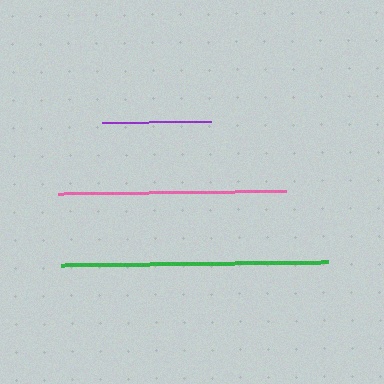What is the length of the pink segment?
The pink segment is approximately 228 pixels long.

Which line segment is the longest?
The green line is the longest at approximately 267 pixels.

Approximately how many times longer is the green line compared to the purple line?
The green line is approximately 2.4 times the length of the purple line.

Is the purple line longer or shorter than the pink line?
The pink line is longer than the purple line.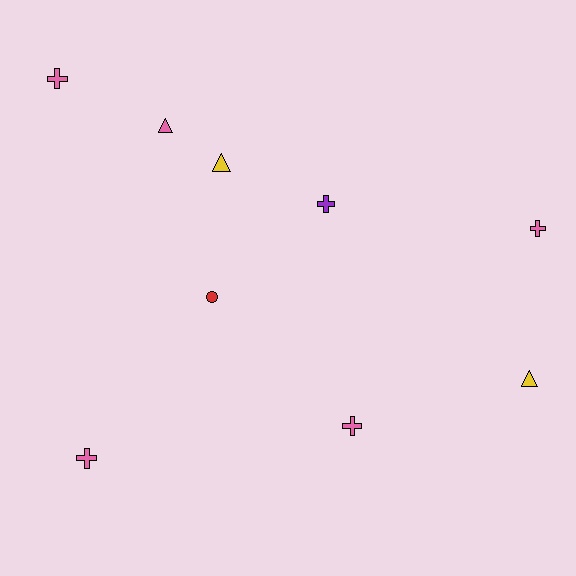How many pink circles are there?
There are no pink circles.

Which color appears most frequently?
Pink, with 5 objects.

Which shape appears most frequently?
Cross, with 5 objects.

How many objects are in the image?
There are 9 objects.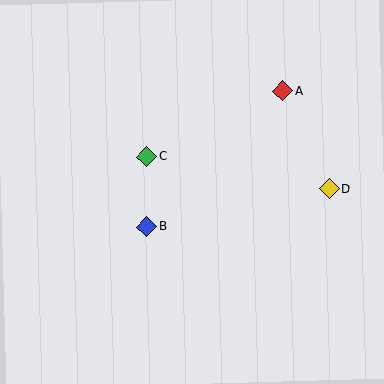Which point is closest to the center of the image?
Point B at (147, 227) is closest to the center.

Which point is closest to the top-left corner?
Point C is closest to the top-left corner.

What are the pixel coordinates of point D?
Point D is at (329, 189).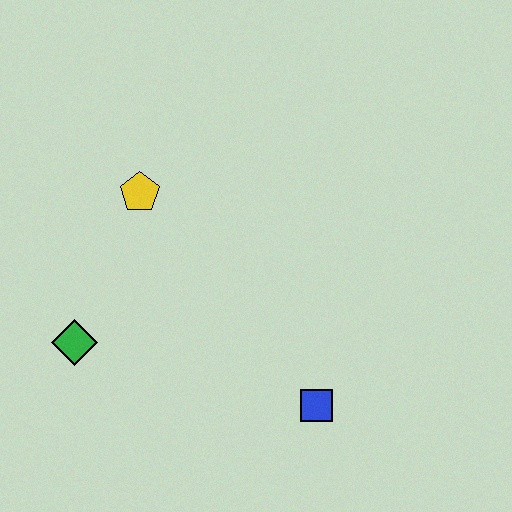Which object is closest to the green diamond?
The yellow pentagon is closest to the green diamond.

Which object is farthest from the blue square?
The yellow pentagon is farthest from the blue square.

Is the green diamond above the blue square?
Yes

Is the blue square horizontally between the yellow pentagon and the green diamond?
No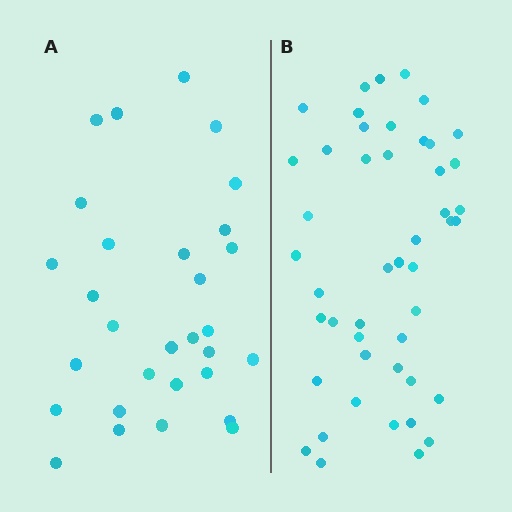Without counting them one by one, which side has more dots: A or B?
Region B (the right region) has more dots.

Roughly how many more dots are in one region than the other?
Region B has approximately 15 more dots than region A.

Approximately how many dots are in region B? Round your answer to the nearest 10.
About 50 dots. (The exact count is 47, which rounds to 50.)